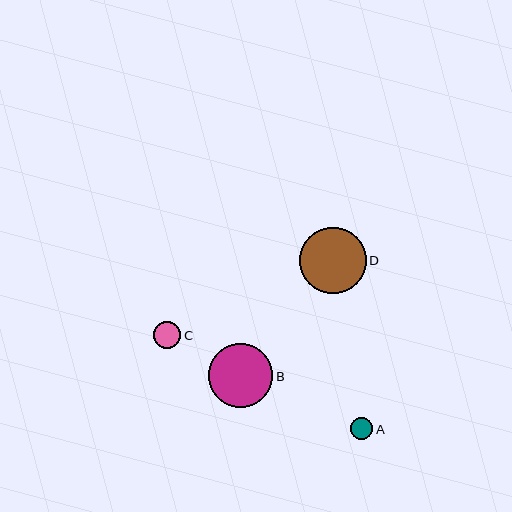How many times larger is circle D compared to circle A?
Circle D is approximately 3.0 times the size of circle A.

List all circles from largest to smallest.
From largest to smallest: D, B, C, A.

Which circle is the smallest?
Circle A is the smallest with a size of approximately 22 pixels.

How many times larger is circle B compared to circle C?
Circle B is approximately 2.3 times the size of circle C.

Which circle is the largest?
Circle D is the largest with a size of approximately 67 pixels.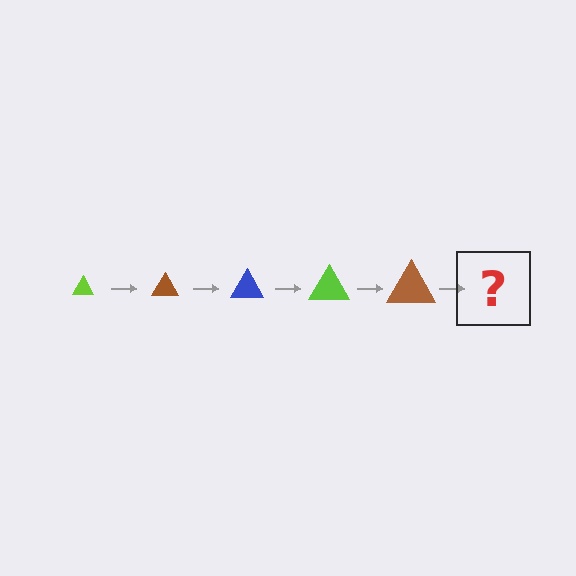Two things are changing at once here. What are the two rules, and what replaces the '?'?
The two rules are that the triangle grows larger each step and the color cycles through lime, brown, and blue. The '?' should be a blue triangle, larger than the previous one.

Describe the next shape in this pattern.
It should be a blue triangle, larger than the previous one.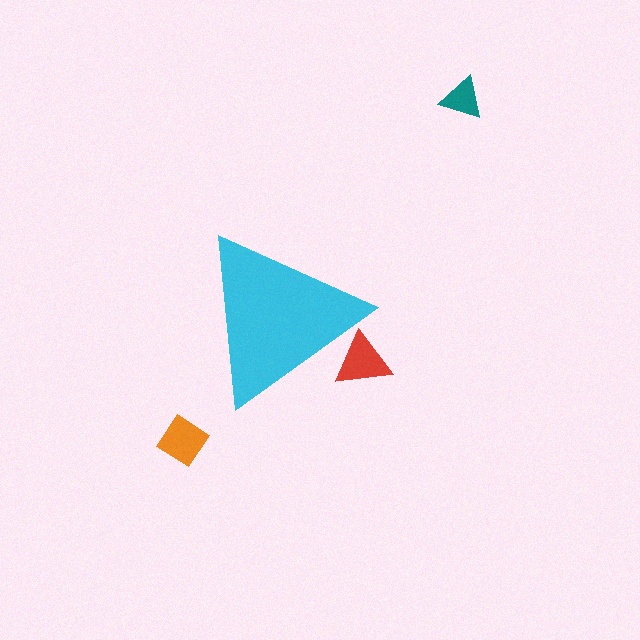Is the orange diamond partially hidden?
No, the orange diamond is fully visible.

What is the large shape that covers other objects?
A cyan triangle.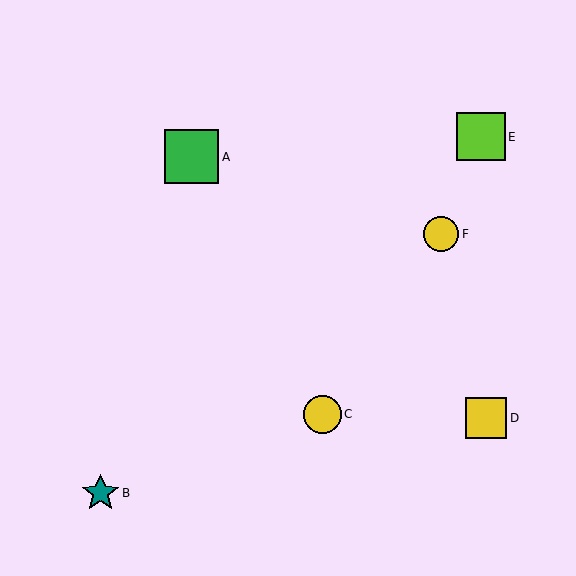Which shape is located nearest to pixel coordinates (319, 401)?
The yellow circle (labeled C) at (322, 414) is nearest to that location.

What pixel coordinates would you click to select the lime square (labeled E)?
Click at (481, 137) to select the lime square E.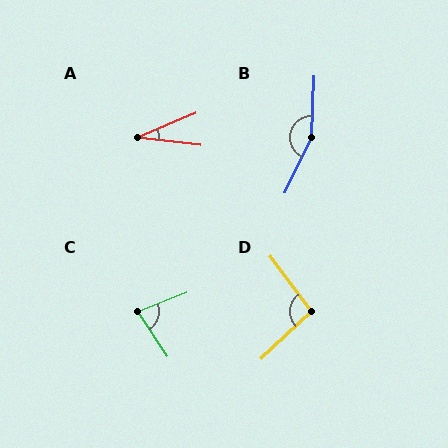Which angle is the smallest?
A, at approximately 29 degrees.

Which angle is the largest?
B, at approximately 157 degrees.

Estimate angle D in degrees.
Approximately 97 degrees.